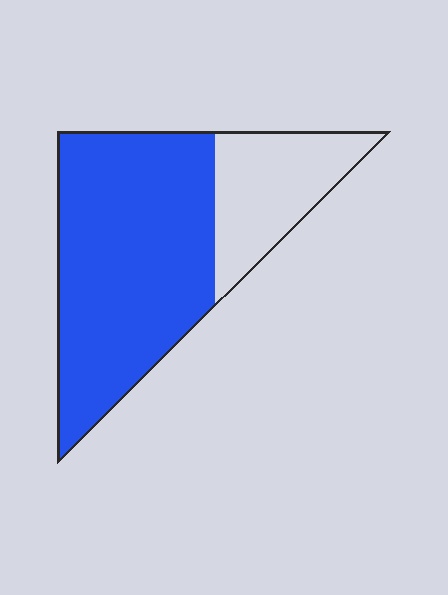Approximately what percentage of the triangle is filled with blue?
Approximately 70%.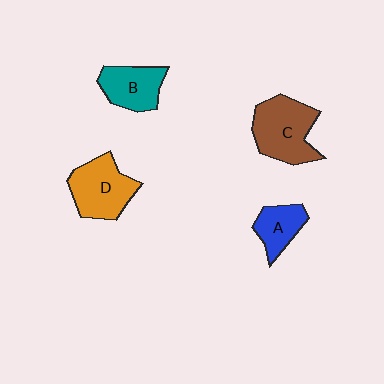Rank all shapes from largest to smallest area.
From largest to smallest: C (brown), D (orange), B (teal), A (blue).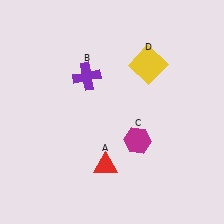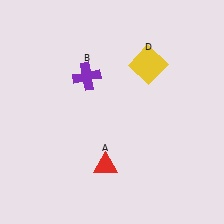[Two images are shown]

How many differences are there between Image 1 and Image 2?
There is 1 difference between the two images.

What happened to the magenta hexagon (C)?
The magenta hexagon (C) was removed in Image 2. It was in the bottom-right area of Image 1.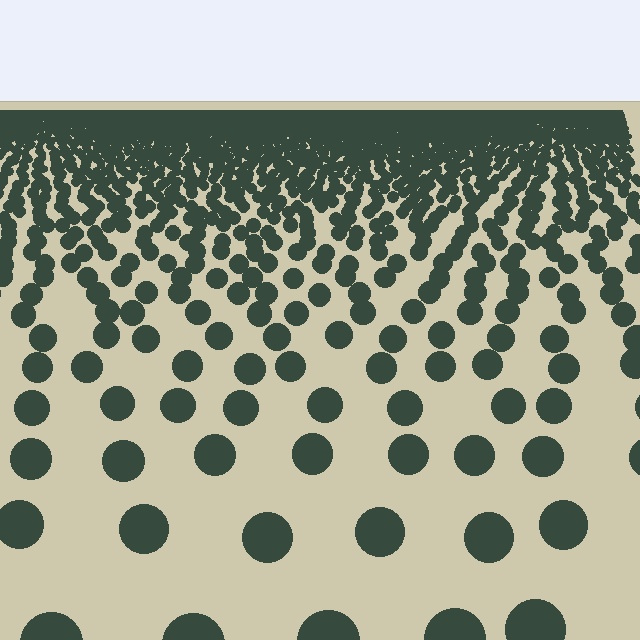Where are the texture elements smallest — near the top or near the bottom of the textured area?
Near the top.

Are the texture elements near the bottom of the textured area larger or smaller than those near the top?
Larger. Near the bottom, elements are closer to the viewer and appear at a bigger on-screen size.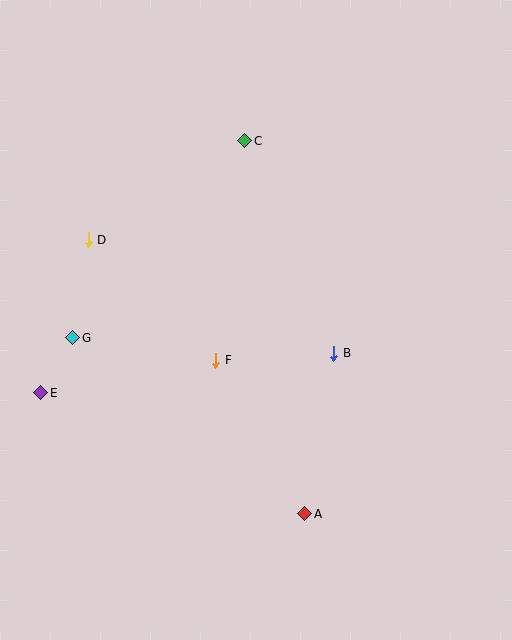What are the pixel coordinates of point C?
Point C is at (245, 141).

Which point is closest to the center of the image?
Point F at (216, 360) is closest to the center.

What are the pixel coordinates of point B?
Point B is at (334, 353).